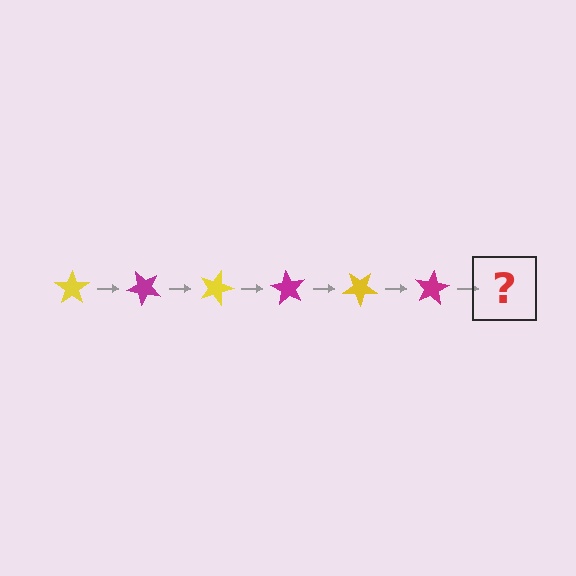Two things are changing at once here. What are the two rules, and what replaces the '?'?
The two rules are that it rotates 45 degrees each step and the color cycles through yellow and magenta. The '?' should be a yellow star, rotated 270 degrees from the start.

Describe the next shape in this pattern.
It should be a yellow star, rotated 270 degrees from the start.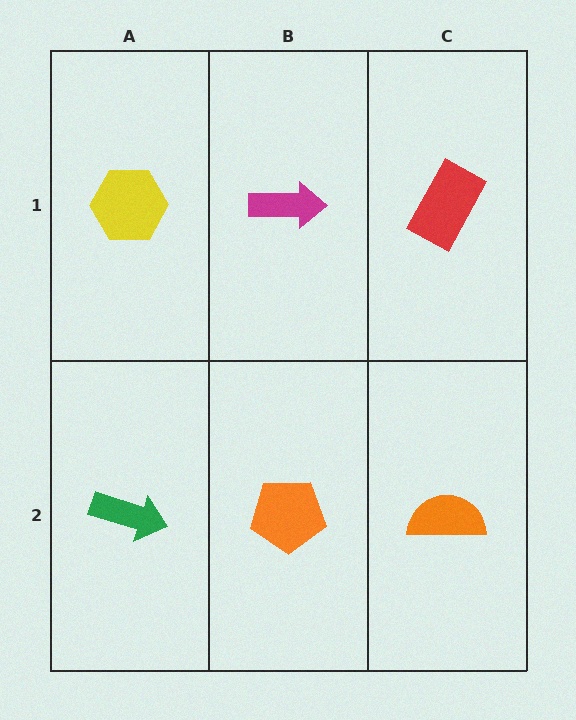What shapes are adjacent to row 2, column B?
A magenta arrow (row 1, column B), a green arrow (row 2, column A), an orange semicircle (row 2, column C).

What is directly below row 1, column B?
An orange pentagon.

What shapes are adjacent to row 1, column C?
An orange semicircle (row 2, column C), a magenta arrow (row 1, column B).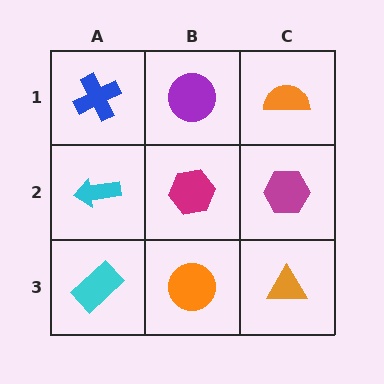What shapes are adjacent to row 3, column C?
A magenta hexagon (row 2, column C), an orange circle (row 3, column B).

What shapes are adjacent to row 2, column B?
A purple circle (row 1, column B), an orange circle (row 3, column B), a cyan arrow (row 2, column A), a magenta hexagon (row 2, column C).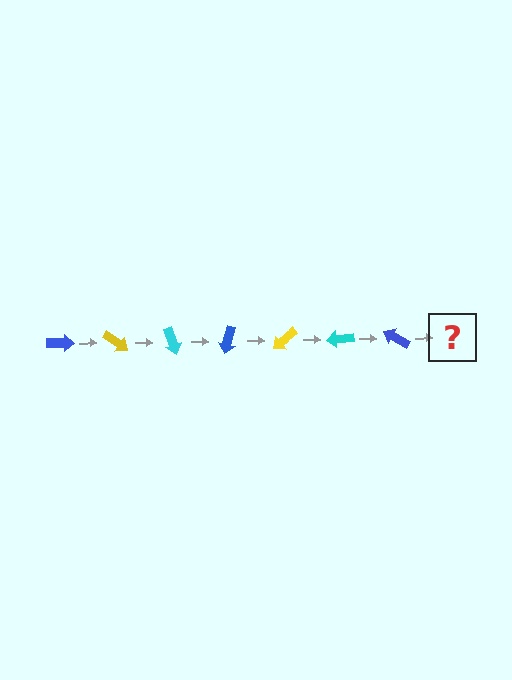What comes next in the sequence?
The next element should be a yellow arrow, rotated 245 degrees from the start.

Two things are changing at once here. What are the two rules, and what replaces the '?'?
The two rules are that it rotates 35 degrees each step and the color cycles through blue, yellow, and cyan. The '?' should be a yellow arrow, rotated 245 degrees from the start.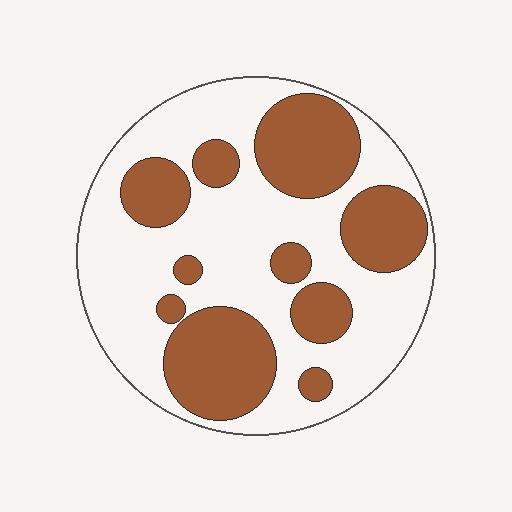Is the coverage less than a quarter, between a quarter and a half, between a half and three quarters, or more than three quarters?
Between a quarter and a half.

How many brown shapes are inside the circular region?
10.